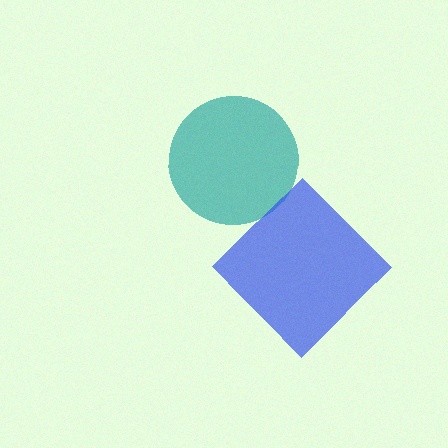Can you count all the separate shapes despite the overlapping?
Yes, there are 2 separate shapes.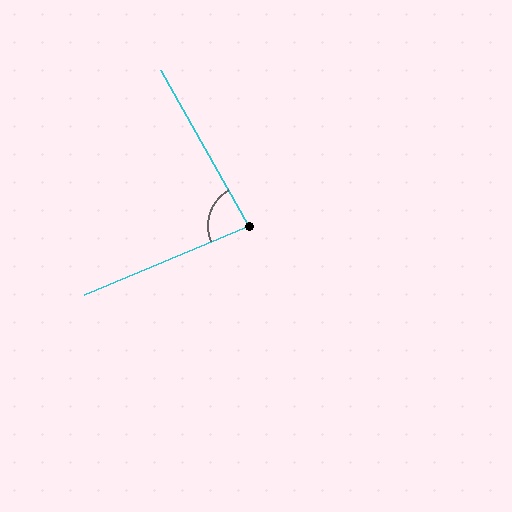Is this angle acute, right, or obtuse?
It is acute.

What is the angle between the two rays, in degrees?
Approximately 83 degrees.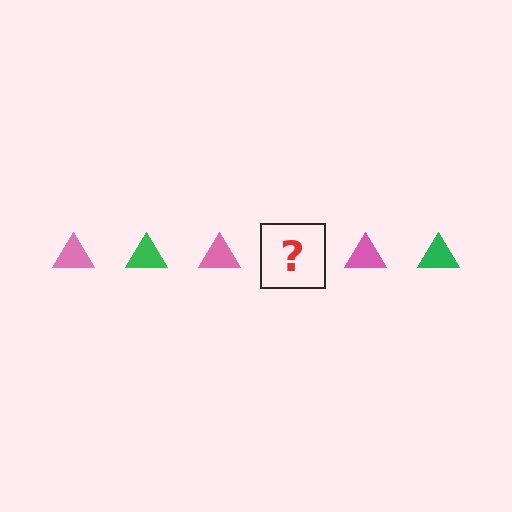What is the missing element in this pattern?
The missing element is a green triangle.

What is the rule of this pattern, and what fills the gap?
The rule is that the pattern cycles through pink, green triangles. The gap should be filled with a green triangle.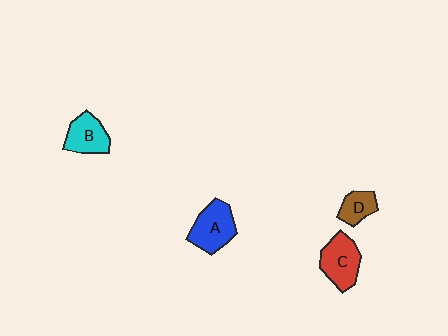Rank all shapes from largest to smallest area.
From largest to smallest: A (blue), C (red), B (cyan), D (brown).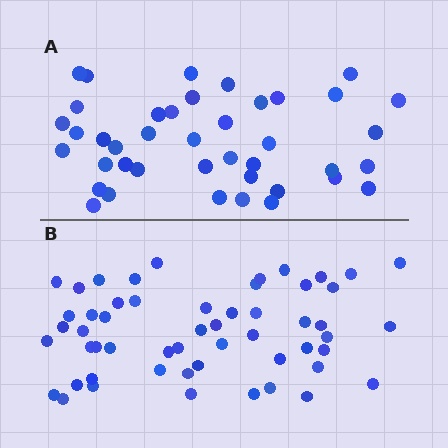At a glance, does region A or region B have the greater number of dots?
Region B (the bottom region) has more dots.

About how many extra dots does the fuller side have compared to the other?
Region B has approximately 15 more dots than region A.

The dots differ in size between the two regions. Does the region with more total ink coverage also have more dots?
No. Region A has more total ink coverage because its dots are larger, but region B actually contains more individual dots. Total area can be misleading — the number of items is what matters here.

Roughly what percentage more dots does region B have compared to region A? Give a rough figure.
About 30% more.